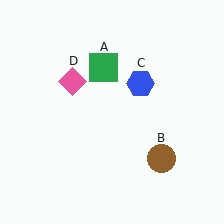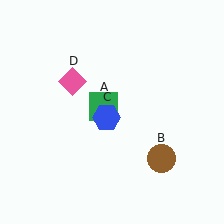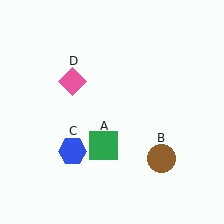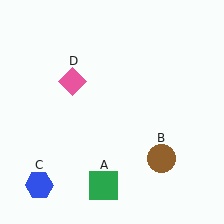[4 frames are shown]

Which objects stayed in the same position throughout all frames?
Brown circle (object B) and pink diamond (object D) remained stationary.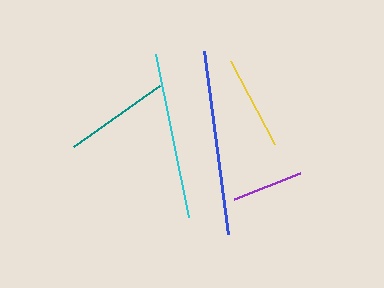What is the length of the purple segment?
The purple segment is approximately 71 pixels long.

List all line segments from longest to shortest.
From longest to shortest: blue, cyan, teal, yellow, purple.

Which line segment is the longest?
The blue line is the longest at approximately 184 pixels.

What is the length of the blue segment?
The blue segment is approximately 184 pixels long.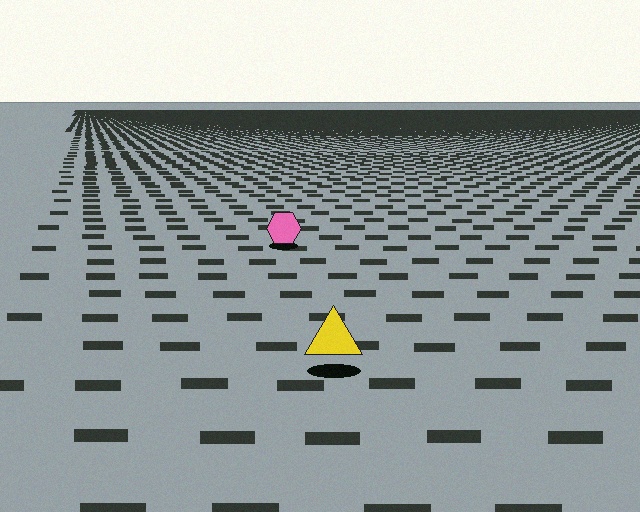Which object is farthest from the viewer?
The pink hexagon is farthest from the viewer. It appears smaller and the ground texture around it is denser.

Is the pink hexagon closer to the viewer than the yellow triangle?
No. The yellow triangle is closer — you can tell from the texture gradient: the ground texture is coarser near it.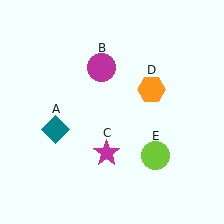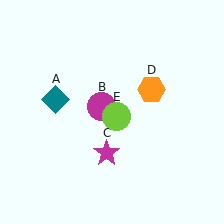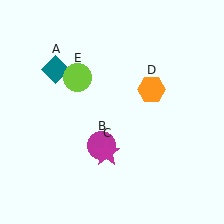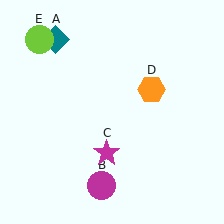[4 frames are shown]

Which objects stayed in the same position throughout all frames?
Magenta star (object C) and orange hexagon (object D) remained stationary.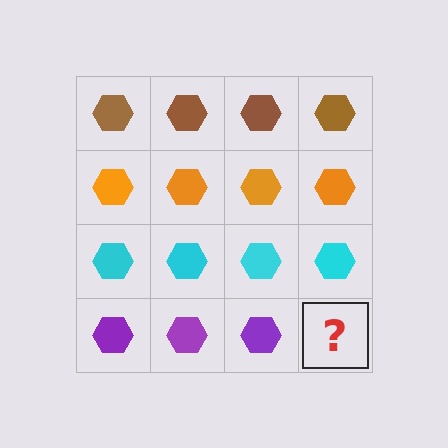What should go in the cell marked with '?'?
The missing cell should contain a purple hexagon.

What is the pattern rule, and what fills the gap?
The rule is that each row has a consistent color. The gap should be filled with a purple hexagon.